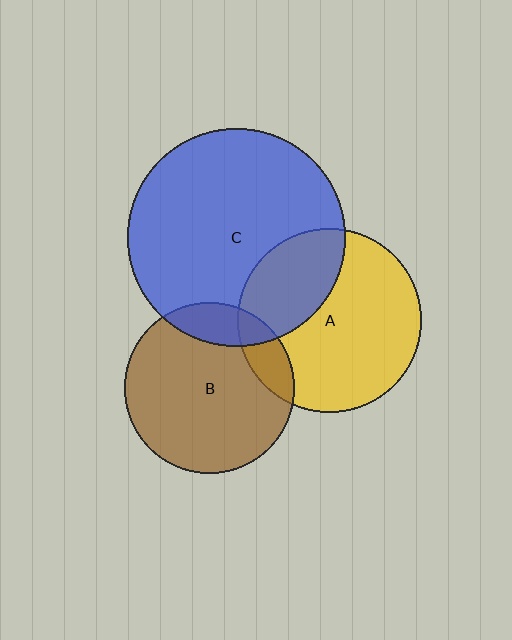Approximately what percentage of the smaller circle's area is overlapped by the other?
Approximately 30%.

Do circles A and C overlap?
Yes.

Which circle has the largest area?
Circle C (blue).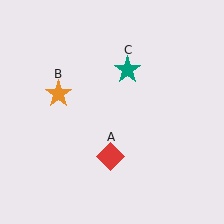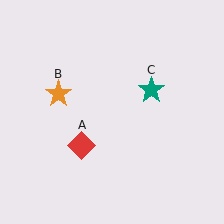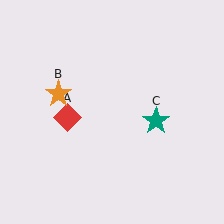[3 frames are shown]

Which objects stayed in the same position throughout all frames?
Orange star (object B) remained stationary.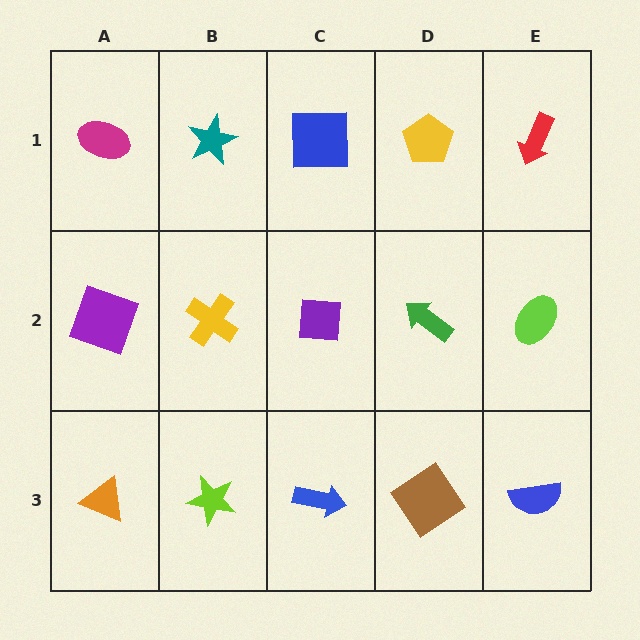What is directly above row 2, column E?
A red arrow.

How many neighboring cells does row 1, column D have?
3.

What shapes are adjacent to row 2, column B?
A teal star (row 1, column B), a lime star (row 3, column B), a purple square (row 2, column A), a purple square (row 2, column C).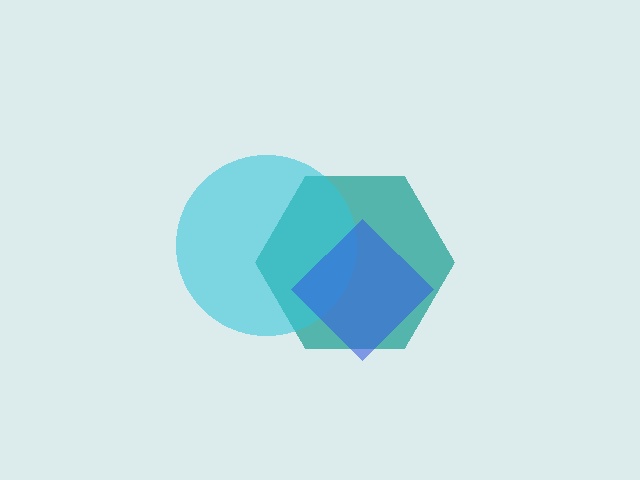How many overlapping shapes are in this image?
There are 3 overlapping shapes in the image.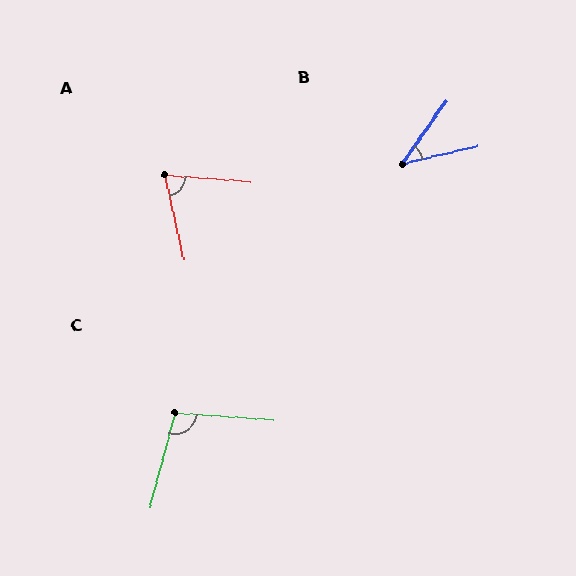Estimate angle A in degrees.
Approximately 73 degrees.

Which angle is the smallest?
B, at approximately 42 degrees.